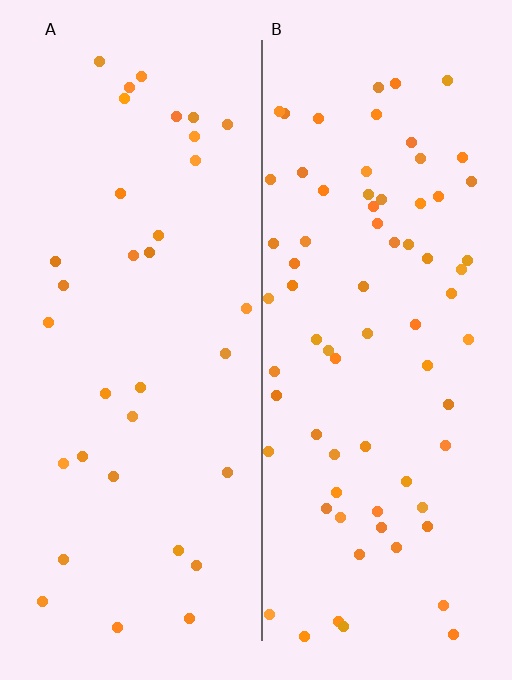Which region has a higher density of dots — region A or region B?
B (the right).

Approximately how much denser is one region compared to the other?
Approximately 2.2× — region B over region A.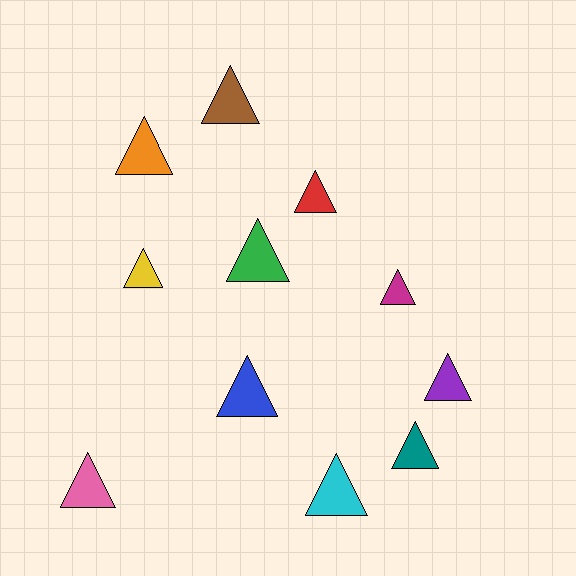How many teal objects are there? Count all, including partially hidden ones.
There is 1 teal object.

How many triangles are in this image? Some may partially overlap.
There are 11 triangles.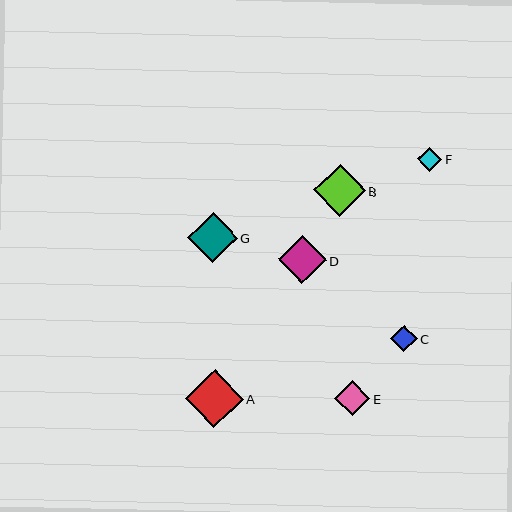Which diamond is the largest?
Diamond A is the largest with a size of approximately 58 pixels.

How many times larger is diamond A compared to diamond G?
Diamond A is approximately 1.2 times the size of diamond G.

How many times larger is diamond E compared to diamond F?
Diamond E is approximately 1.4 times the size of diamond F.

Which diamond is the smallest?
Diamond F is the smallest with a size of approximately 24 pixels.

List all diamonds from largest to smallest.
From largest to smallest: A, B, G, D, E, C, F.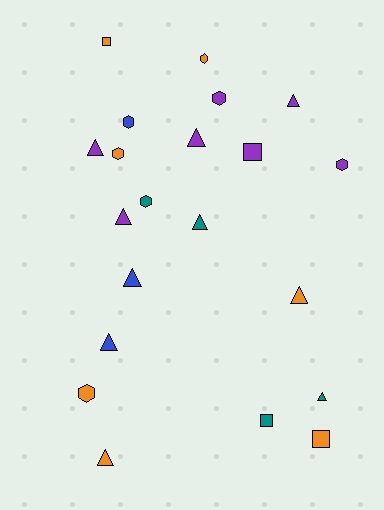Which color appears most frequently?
Orange, with 7 objects.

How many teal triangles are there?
There are 2 teal triangles.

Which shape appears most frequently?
Triangle, with 10 objects.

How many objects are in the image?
There are 21 objects.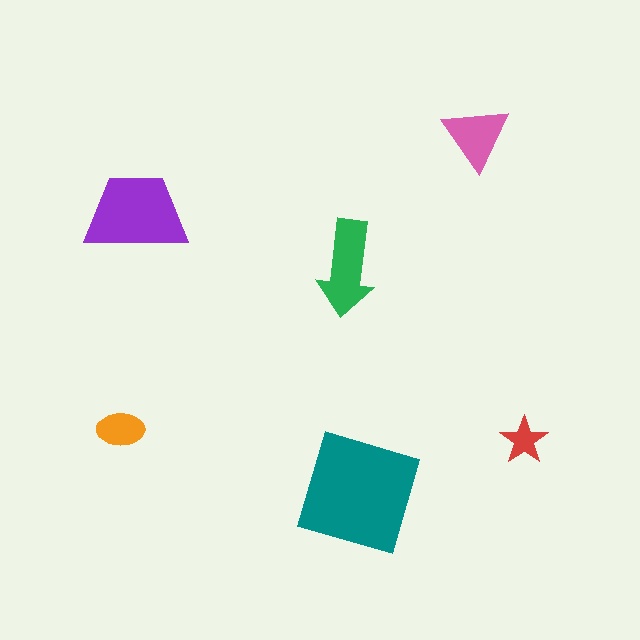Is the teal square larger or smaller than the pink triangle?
Larger.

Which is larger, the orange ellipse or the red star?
The orange ellipse.